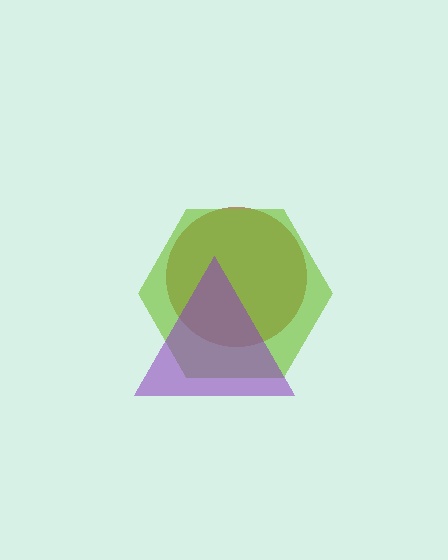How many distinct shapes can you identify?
There are 3 distinct shapes: a brown circle, a lime hexagon, a purple triangle.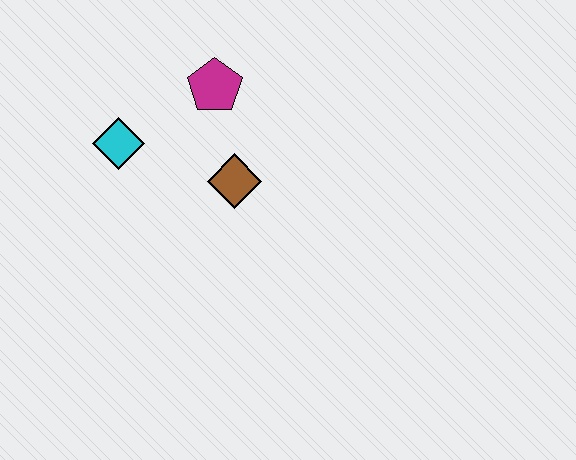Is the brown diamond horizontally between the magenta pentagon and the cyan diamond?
No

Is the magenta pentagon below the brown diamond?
No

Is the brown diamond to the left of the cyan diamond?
No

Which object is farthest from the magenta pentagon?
The cyan diamond is farthest from the magenta pentagon.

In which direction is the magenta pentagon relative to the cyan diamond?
The magenta pentagon is to the right of the cyan diamond.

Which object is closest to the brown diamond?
The magenta pentagon is closest to the brown diamond.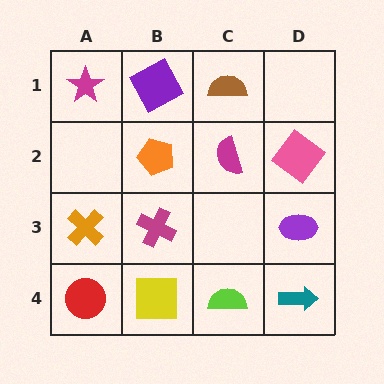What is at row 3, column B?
A magenta cross.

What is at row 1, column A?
A magenta star.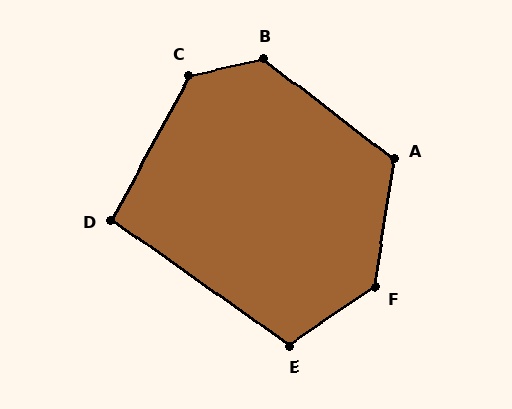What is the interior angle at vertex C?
Approximately 130 degrees (obtuse).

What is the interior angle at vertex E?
Approximately 110 degrees (obtuse).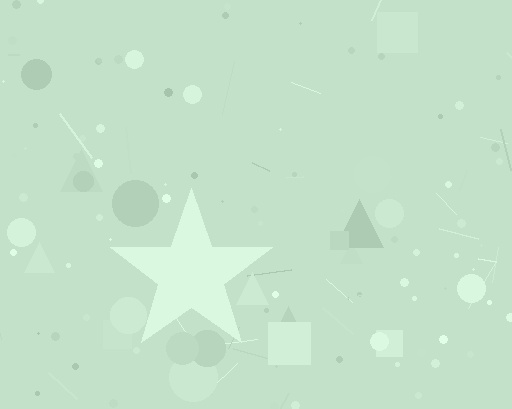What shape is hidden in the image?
A star is hidden in the image.